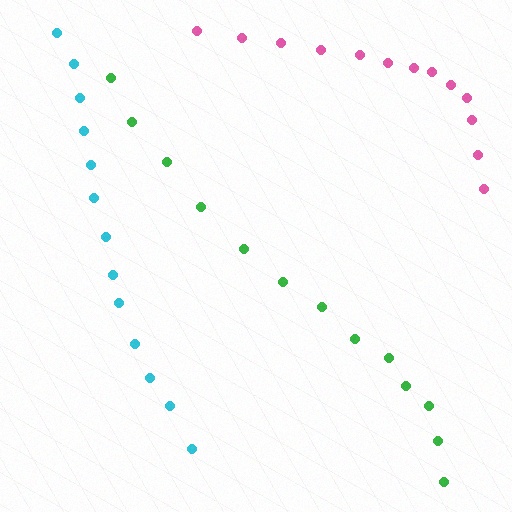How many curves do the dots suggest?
There are 3 distinct paths.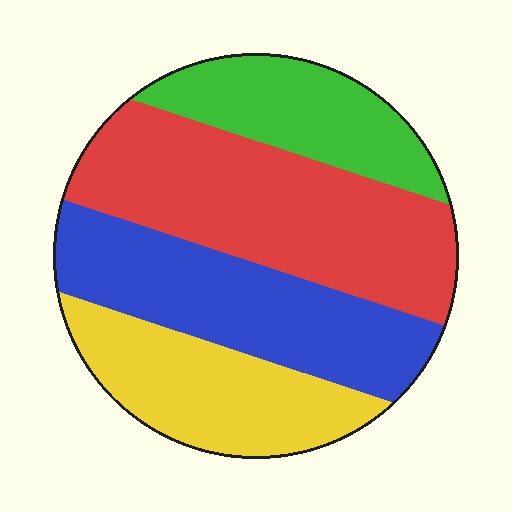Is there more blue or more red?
Red.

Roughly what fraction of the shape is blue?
Blue covers around 25% of the shape.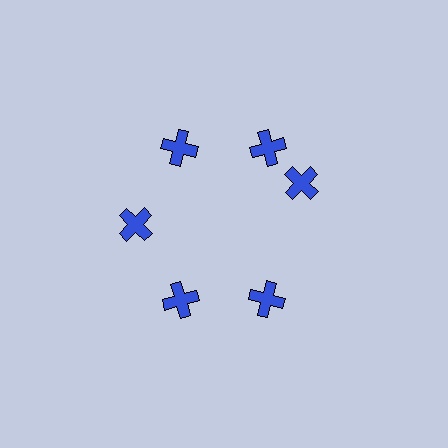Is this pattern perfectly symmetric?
No. The 6 blue crosses are arranged in a ring, but one element near the 3 o'clock position is rotated out of alignment along the ring, breaking the 6-fold rotational symmetry.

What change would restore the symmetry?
The symmetry would be restored by rotating it back into even spacing with its neighbors so that all 6 crosses sit at equal angles and equal distance from the center.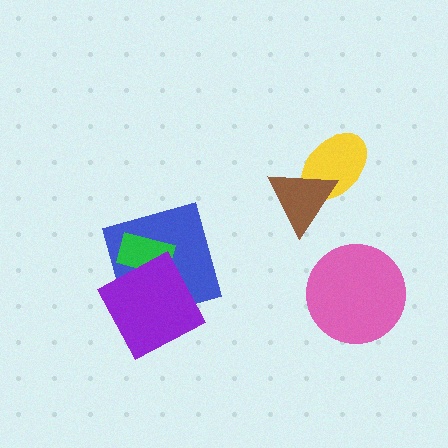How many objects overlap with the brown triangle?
1 object overlaps with the brown triangle.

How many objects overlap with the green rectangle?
2 objects overlap with the green rectangle.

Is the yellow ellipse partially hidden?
Yes, it is partially covered by another shape.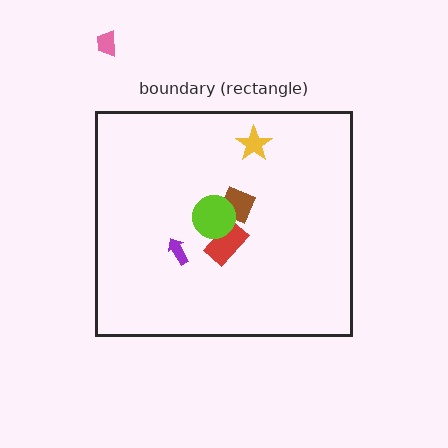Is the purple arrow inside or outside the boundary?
Inside.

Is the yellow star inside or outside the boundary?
Inside.